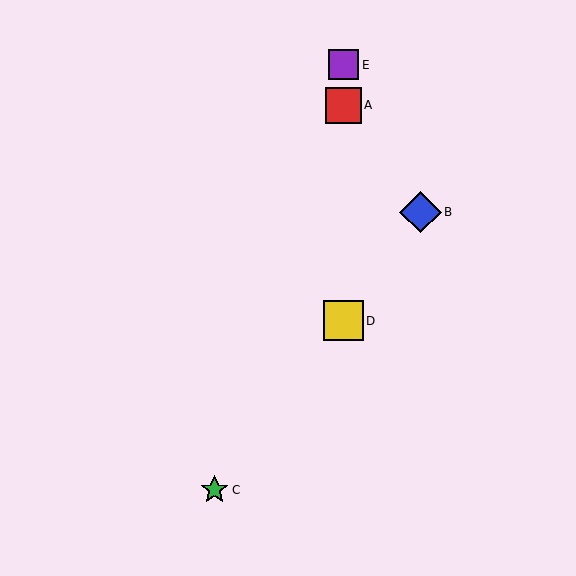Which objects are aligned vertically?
Objects A, D, E are aligned vertically.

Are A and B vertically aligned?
No, A is at x≈343 and B is at x≈420.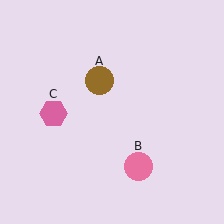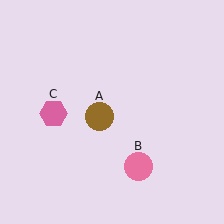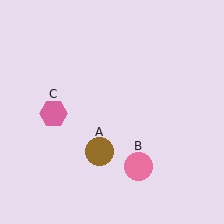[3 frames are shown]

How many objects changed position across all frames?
1 object changed position: brown circle (object A).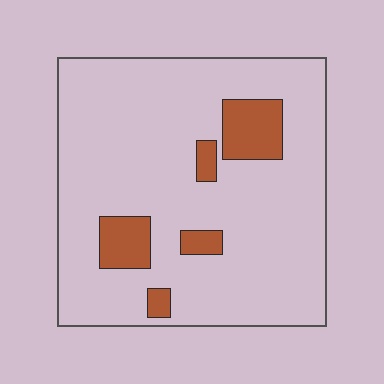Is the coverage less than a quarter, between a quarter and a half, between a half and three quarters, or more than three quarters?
Less than a quarter.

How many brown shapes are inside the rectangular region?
5.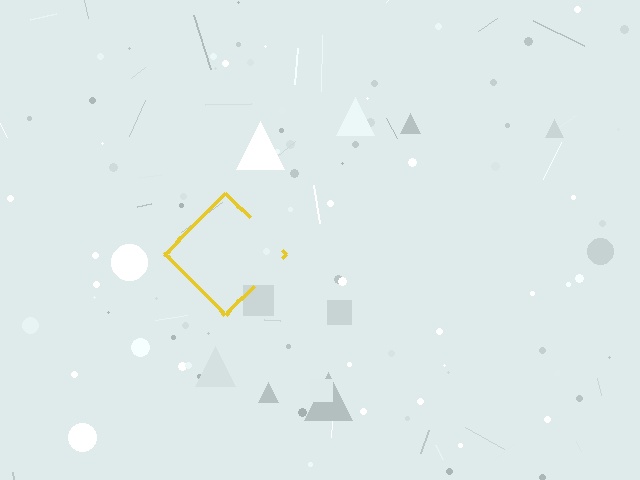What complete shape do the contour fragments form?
The contour fragments form a diamond.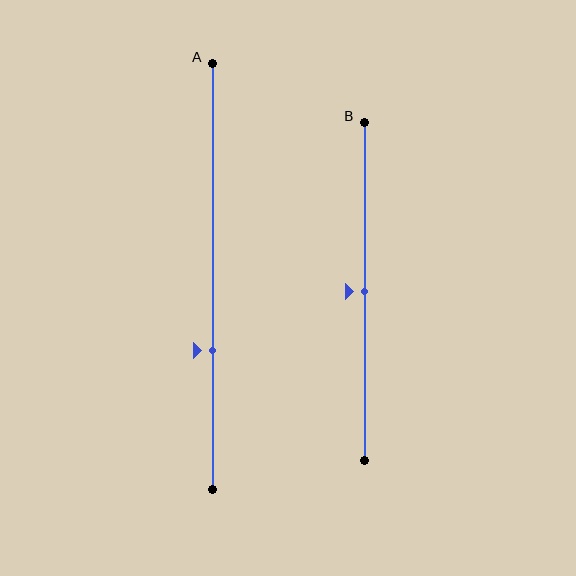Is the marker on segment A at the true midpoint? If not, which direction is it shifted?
No, the marker on segment A is shifted downward by about 17% of the segment length.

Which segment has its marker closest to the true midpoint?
Segment B has its marker closest to the true midpoint.